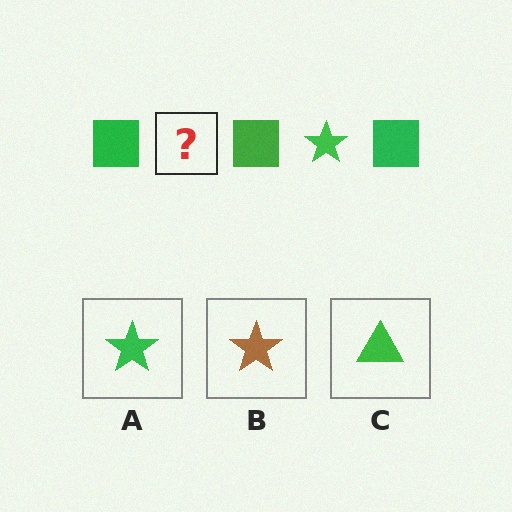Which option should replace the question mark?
Option A.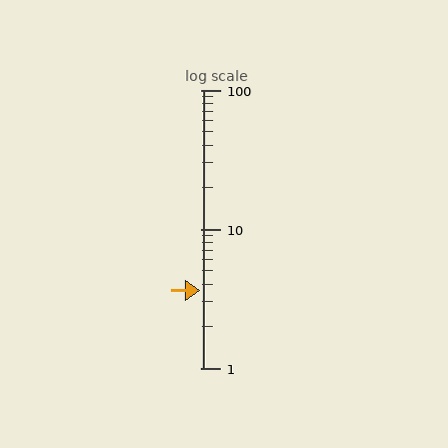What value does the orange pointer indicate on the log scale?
The pointer indicates approximately 3.6.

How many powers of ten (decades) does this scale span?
The scale spans 2 decades, from 1 to 100.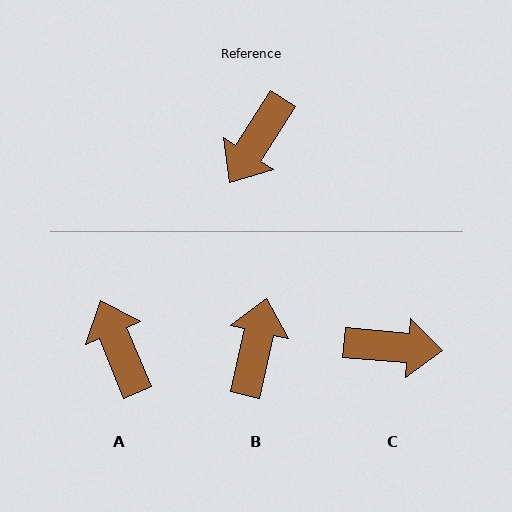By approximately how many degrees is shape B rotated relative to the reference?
Approximately 160 degrees clockwise.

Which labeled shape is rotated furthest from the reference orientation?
B, about 160 degrees away.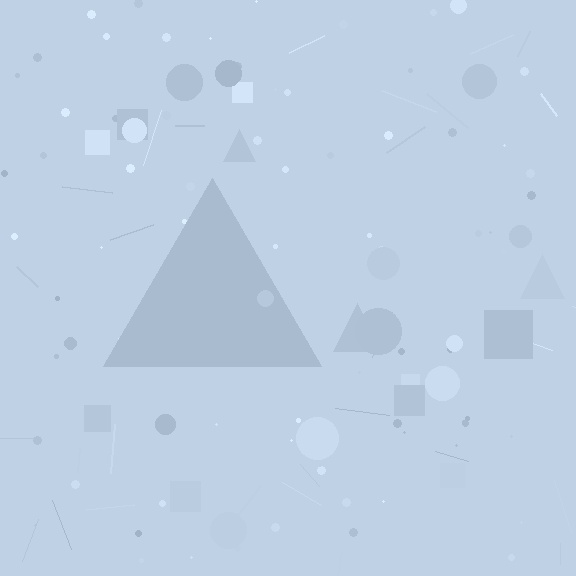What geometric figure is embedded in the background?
A triangle is embedded in the background.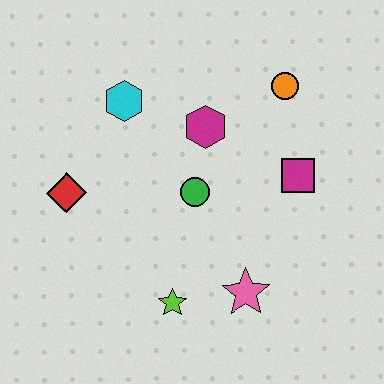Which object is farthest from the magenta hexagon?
The lime star is farthest from the magenta hexagon.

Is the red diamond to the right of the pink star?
No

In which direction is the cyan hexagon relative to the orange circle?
The cyan hexagon is to the left of the orange circle.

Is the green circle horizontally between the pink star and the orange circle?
No